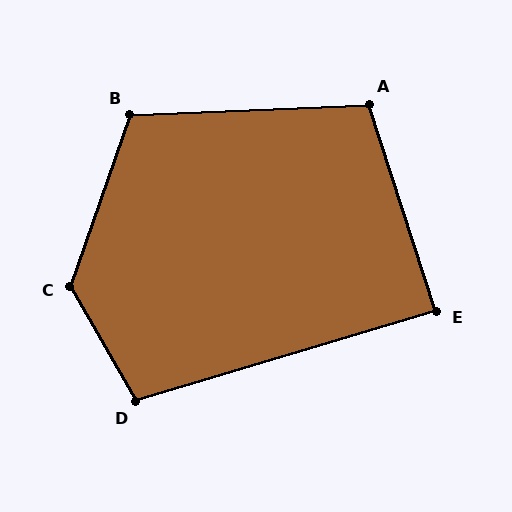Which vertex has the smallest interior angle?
E, at approximately 89 degrees.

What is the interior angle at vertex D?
Approximately 103 degrees (obtuse).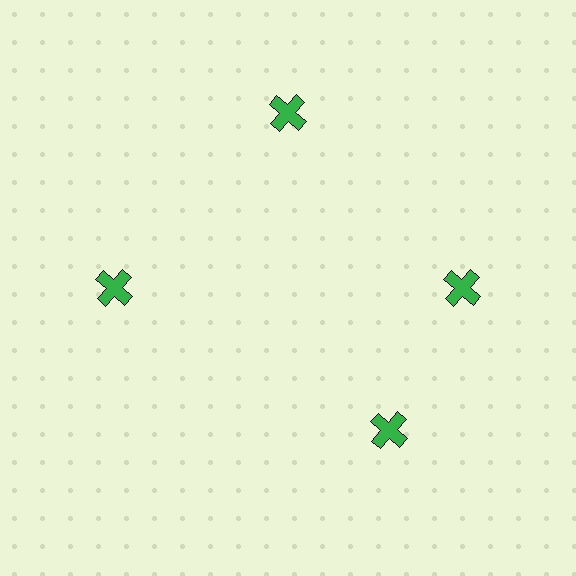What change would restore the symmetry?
The symmetry would be restored by rotating it back into even spacing with its neighbors so that all 4 crosses sit at equal angles and equal distance from the center.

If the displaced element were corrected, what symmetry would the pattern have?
It would have 4-fold rotational symmetry — the pattern would map onto itself every 90 degrees.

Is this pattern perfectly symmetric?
No. The 4 green crosses are arranged in a ring, but one element near the 6 o'clock position is rotated out of alignment along the ring, breaking the 4-fold rotational symmetry.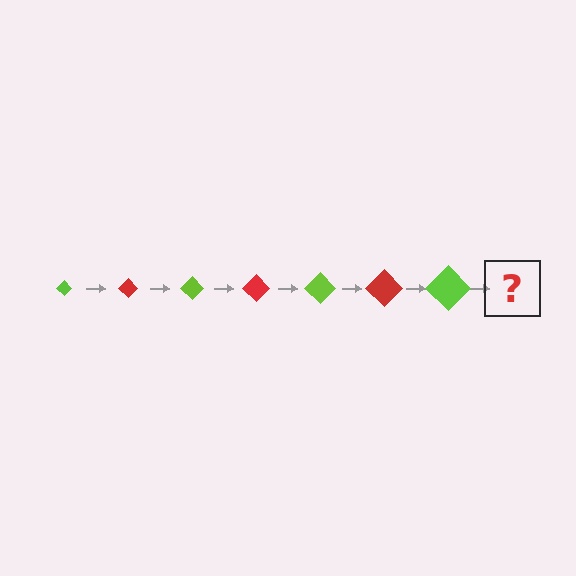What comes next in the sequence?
The next element should be a red diamond, larger than the previous one.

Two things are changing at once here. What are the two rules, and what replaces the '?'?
The two rules are that the diamond grows larger each step and the color cycles through lime and red. The '?' should be a red diamond, larger than the previous one.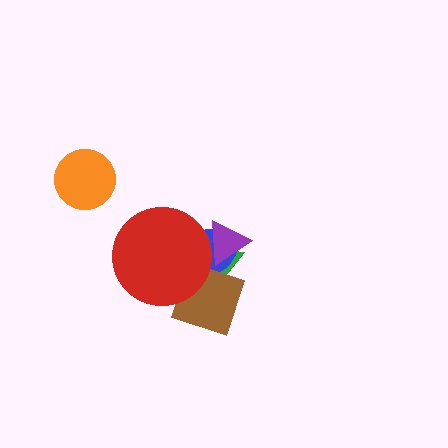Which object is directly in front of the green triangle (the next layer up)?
The blue ellipse is directly in front of the green triangle.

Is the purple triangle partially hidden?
Yes, it is partially covered by another shape.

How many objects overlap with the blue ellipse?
4 objects overlap with the blue ellipse.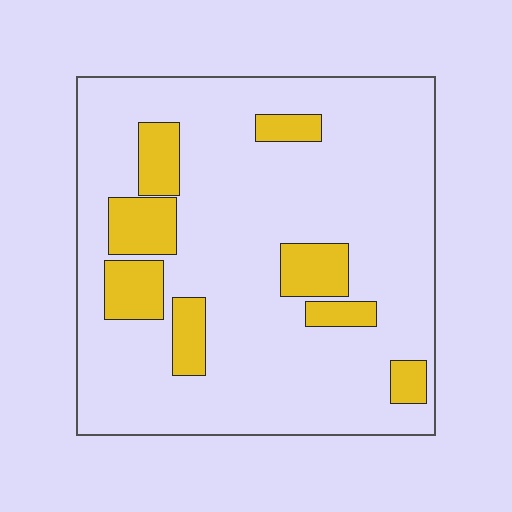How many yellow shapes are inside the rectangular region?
8.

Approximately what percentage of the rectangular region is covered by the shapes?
Approximately 15%.